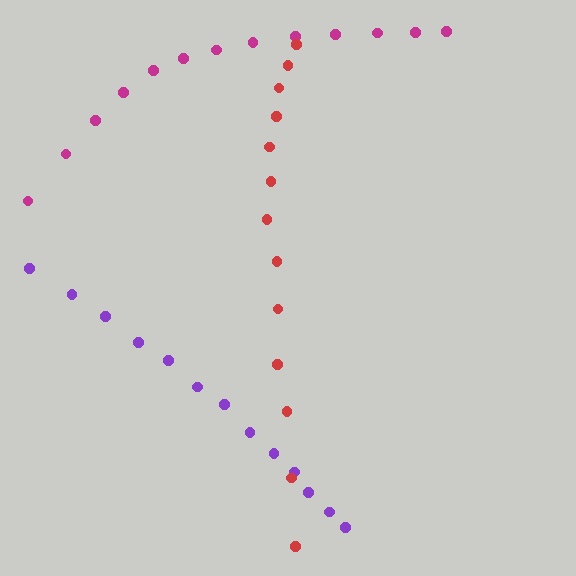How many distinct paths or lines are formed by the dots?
There are 3 distinct paths.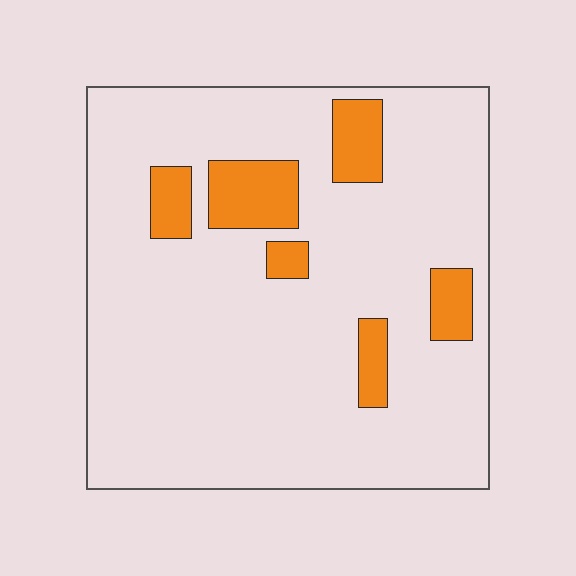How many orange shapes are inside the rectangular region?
6.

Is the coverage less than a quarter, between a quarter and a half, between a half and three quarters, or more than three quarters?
Less than a quarter.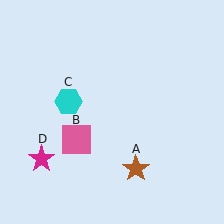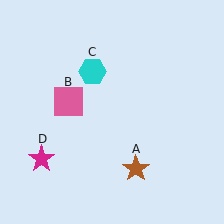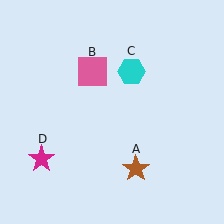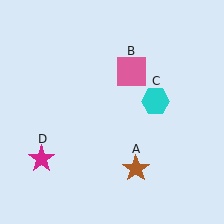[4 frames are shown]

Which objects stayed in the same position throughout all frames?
Brown star (object A) and magenta star (object D) remained stationary.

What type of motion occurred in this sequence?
The pink square (object B), cyan hexagon (object C) rotated clockwise around the center of the scene.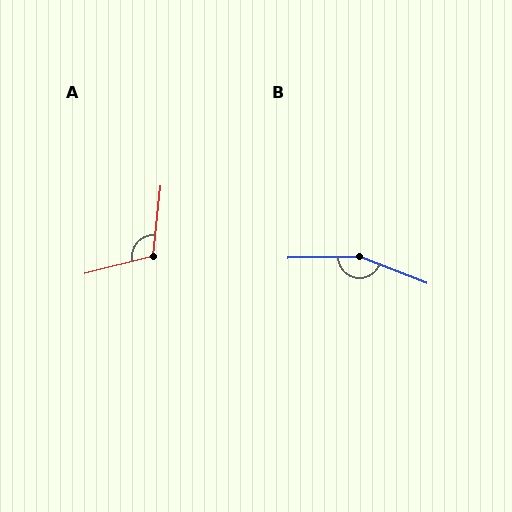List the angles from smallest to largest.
A (110°), B (158°).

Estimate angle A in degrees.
Approximately 110 degrees.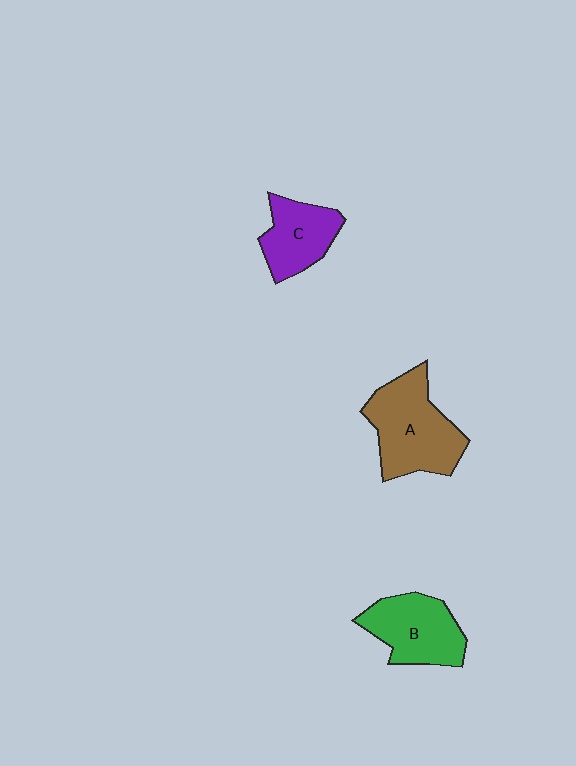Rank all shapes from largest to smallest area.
From largest to smallest: A (brown), B (green), C (purple).